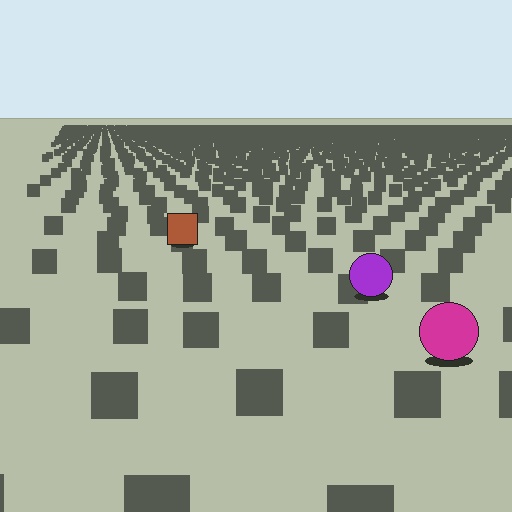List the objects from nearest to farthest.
From nearest to farthest: the magenta circle, the purple circle, the brown square.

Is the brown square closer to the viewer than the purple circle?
No. The purple circle is closer — you can tell from the texture gradient: the ground texture is coarser near it.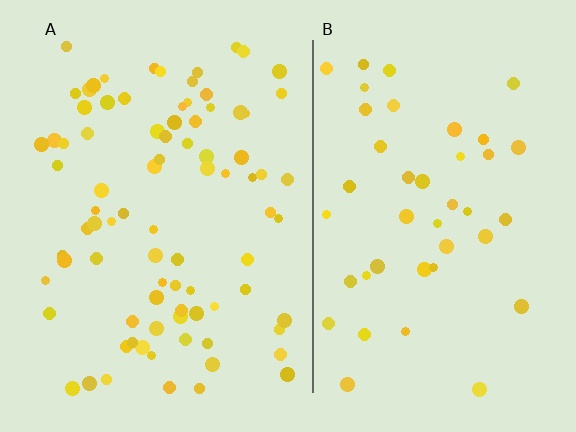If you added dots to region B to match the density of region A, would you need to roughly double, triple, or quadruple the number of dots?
Approximately double.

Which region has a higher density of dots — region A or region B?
A (the left).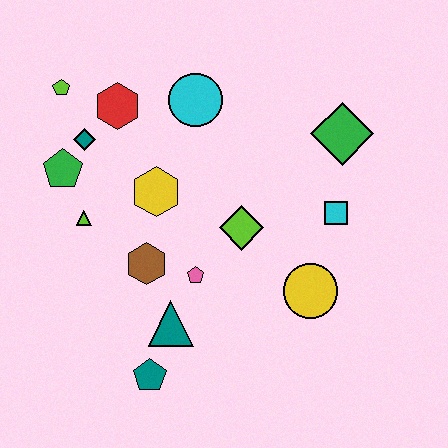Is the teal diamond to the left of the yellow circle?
Yes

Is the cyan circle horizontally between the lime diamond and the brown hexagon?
Yes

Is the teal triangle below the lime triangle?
Yes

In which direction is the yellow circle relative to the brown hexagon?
The yellow circle is to the right of the brown hexagon.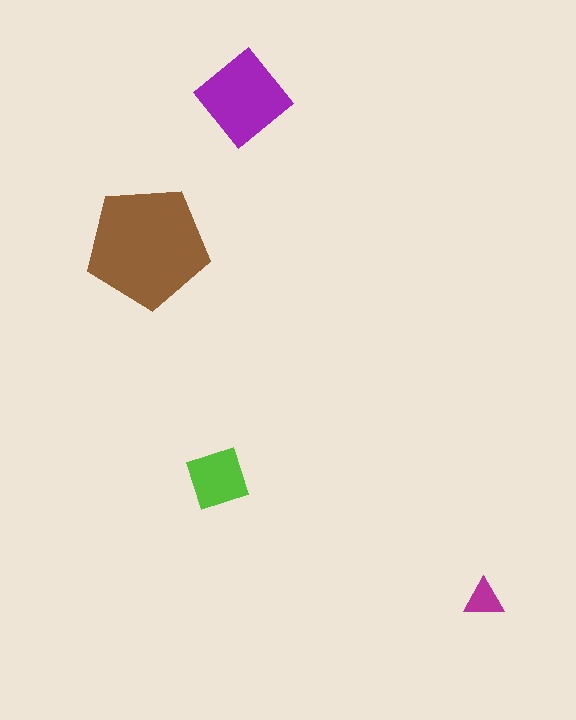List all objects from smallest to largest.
The magenta triangle, the lime square, the purple diamond, the brown pentagon.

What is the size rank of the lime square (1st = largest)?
3rd.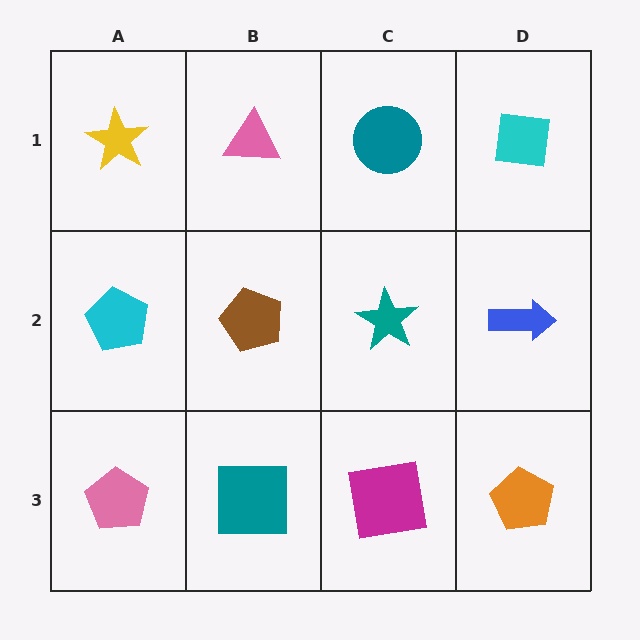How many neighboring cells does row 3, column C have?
3.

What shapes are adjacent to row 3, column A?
A cyan pentagon (row 2, column A), a teal square (row 3, column B).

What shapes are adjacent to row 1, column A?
A cyan pentagon (row 2, column A), a pink triangle (row 1, column B).